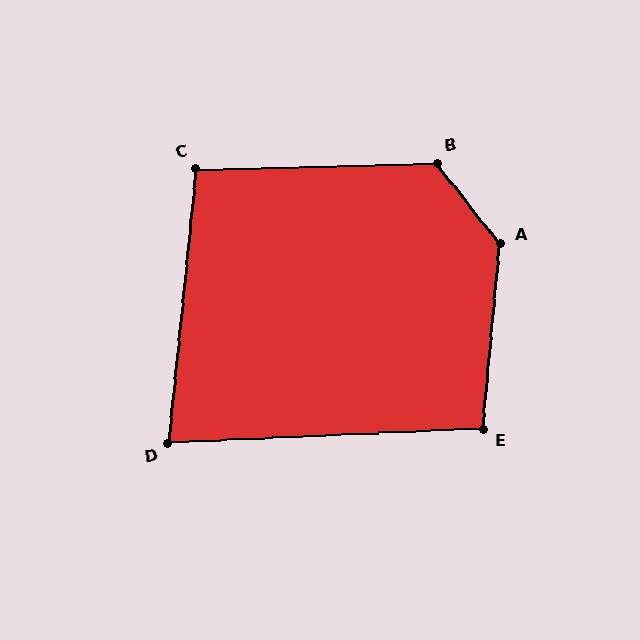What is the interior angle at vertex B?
Approximately 127 degrees (obtuse).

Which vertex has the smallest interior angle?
D, at approximately 82 degrees.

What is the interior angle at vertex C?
Approximately 97 degrees (obtuse).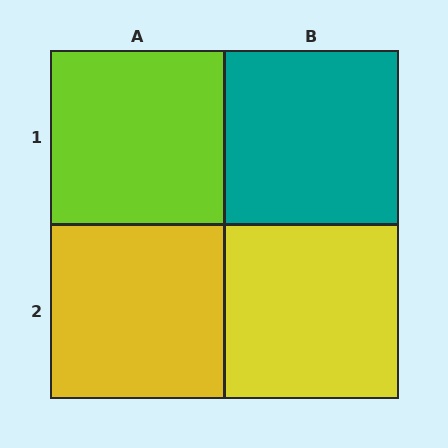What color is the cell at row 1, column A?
Lime.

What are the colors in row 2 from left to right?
Yellow, yellow.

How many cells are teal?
1 cell is teal.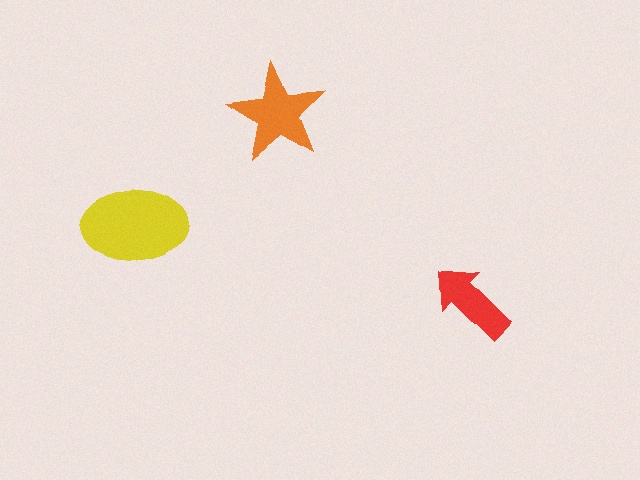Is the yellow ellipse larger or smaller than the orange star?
Larger.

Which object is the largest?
The yellow ellipse.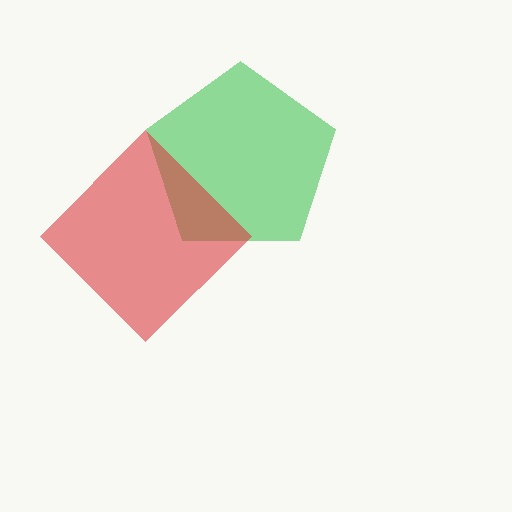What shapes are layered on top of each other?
The layered shapes are: a green pentagon, a red diamond.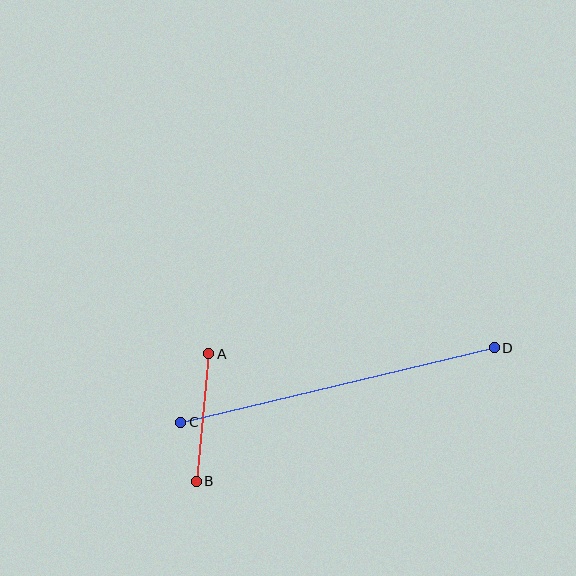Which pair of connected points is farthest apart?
Points C and D are farthest apart.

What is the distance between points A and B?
The distance is approximately 128 pixels.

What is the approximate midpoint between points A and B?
The midpoint is at approximately (202, 417) pixels.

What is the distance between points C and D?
The distance is approximately 322 pixels.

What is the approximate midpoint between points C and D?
The midpoint is at approximately (337, 385) pixels.